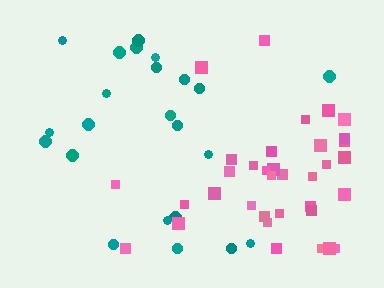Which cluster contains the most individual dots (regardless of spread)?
Pink (35).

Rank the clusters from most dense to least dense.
pink, teal.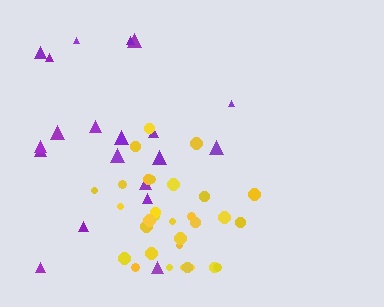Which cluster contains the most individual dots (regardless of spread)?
Yellow (32).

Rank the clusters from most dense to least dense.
yellow, purple.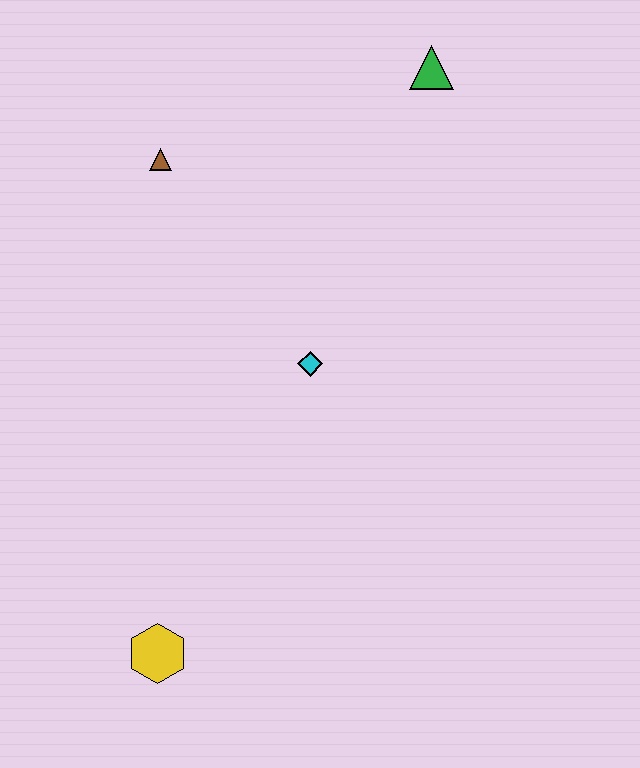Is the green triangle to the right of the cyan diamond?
Yes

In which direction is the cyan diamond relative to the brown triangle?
The cyan diamond is below the brown triangle.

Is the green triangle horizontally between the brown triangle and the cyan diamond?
No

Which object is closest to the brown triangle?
The cyan diamond is closest to the brown triangle.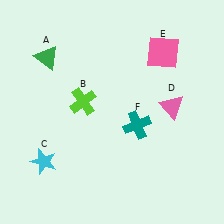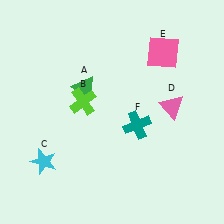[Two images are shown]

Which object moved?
The green triangle (A) moved right.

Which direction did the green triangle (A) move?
The green triangle (A) moved right.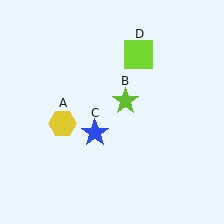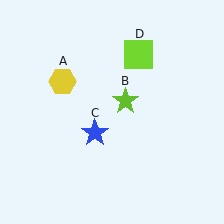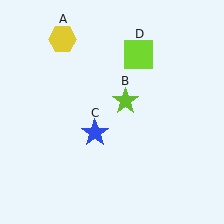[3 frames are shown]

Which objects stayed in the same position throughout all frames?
Lime star (object B) and blue star (object C) and lime square (object D) remained stationary.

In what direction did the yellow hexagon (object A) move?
The yellow hexagon (object A) moved up.